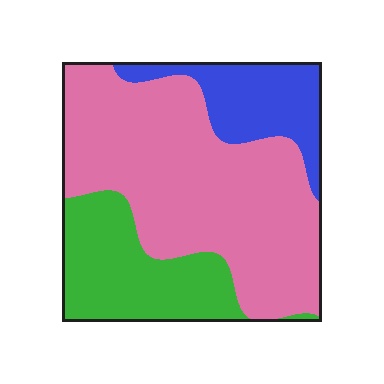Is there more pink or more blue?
Pink.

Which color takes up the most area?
Pink, at roughly 60%.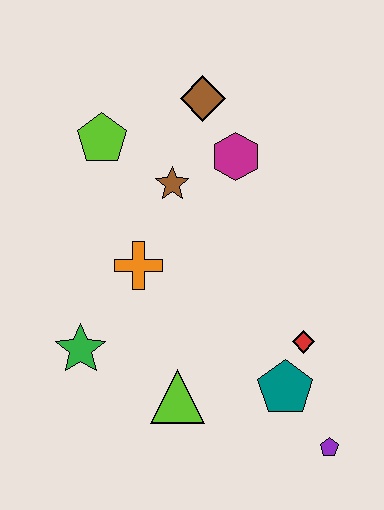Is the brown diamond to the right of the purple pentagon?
No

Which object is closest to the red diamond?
The teal pentagon is closest to the red diamond.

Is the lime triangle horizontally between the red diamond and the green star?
Yes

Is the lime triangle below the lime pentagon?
Yes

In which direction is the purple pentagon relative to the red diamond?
The purple pentagon is below the red diamond.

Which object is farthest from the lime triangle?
The brown diamond is farthest from the lime triangle.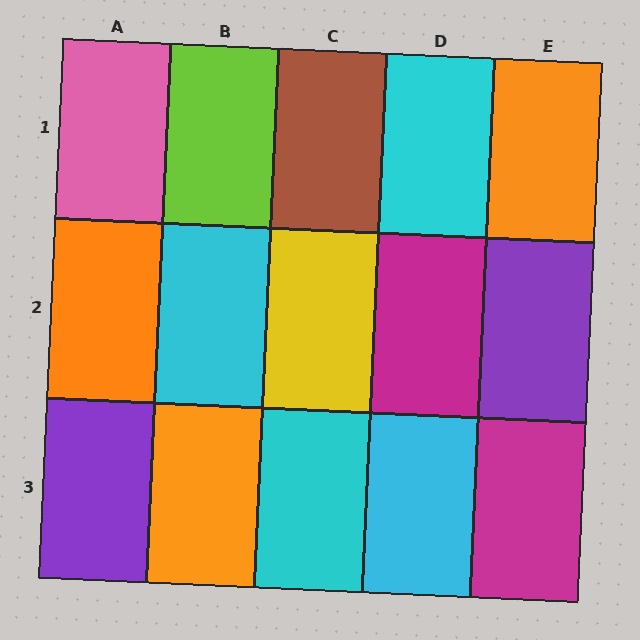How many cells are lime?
1 cell is lime.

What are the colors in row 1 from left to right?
Pink, lime, brown, cyan, orange.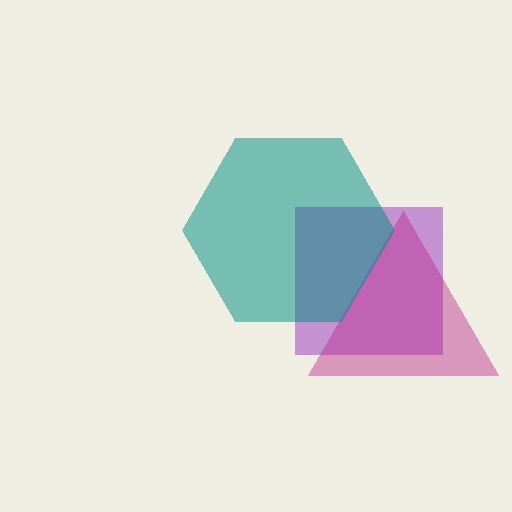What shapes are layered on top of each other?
The layered shapes are: a purple square, a magenta triangle, a teal hexagon.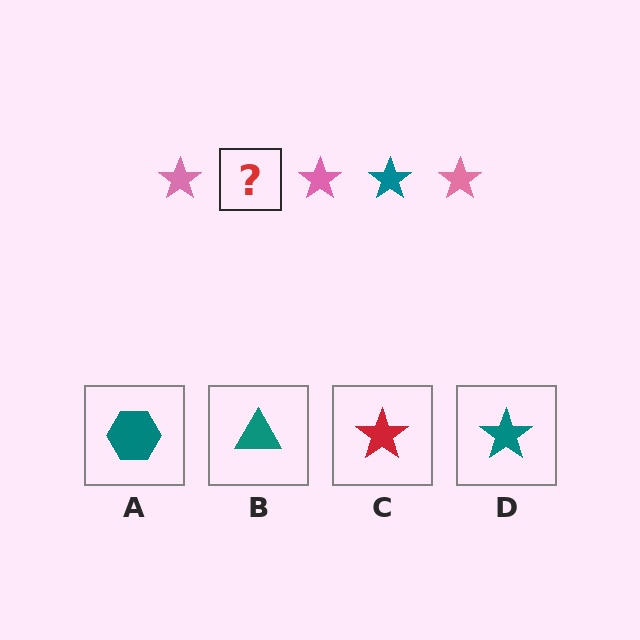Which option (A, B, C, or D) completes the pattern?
D.